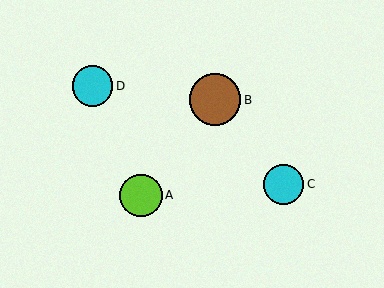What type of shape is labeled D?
Shape D is a cyan circle.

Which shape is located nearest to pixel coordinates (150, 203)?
The lime circle (labeled A) at (141, 195) is nearest to that location.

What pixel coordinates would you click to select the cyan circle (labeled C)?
Click at (284, 184) to select the cyan circle C.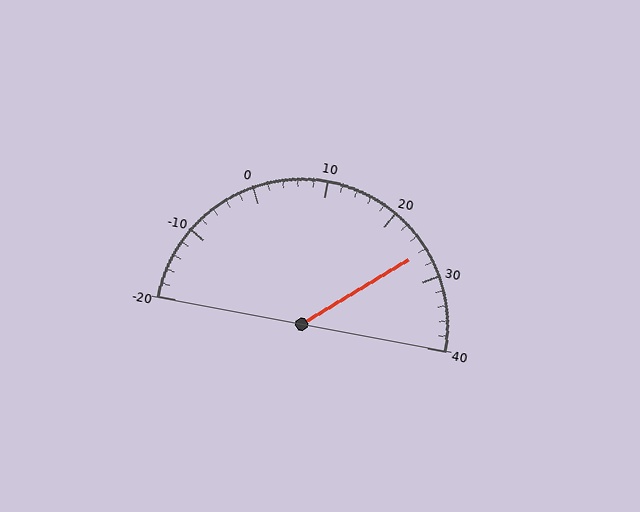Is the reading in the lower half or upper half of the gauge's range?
The reading is in the upper half of the range (-20 to 40).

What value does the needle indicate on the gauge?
The needle indicates approximately 26.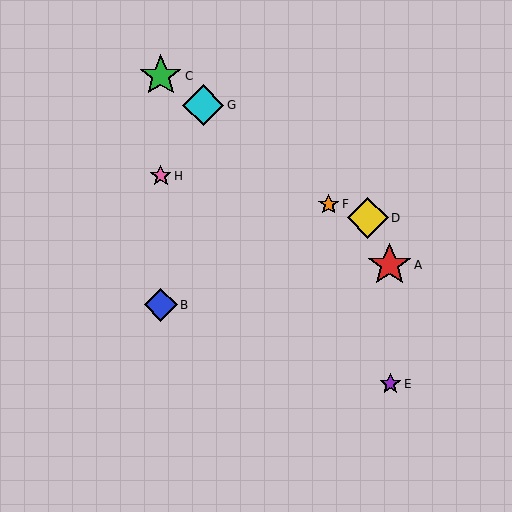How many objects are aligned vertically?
3 objects (B, C, H) are aligned vertically.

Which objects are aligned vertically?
Objects B, C, H are aligned vertically.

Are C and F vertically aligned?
No, C is at x≈161 and F is at x≈329.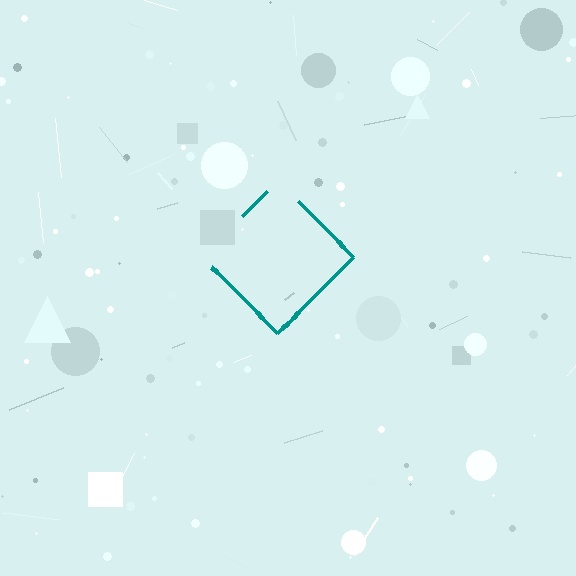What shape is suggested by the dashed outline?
The dashed outline suggests a diamond.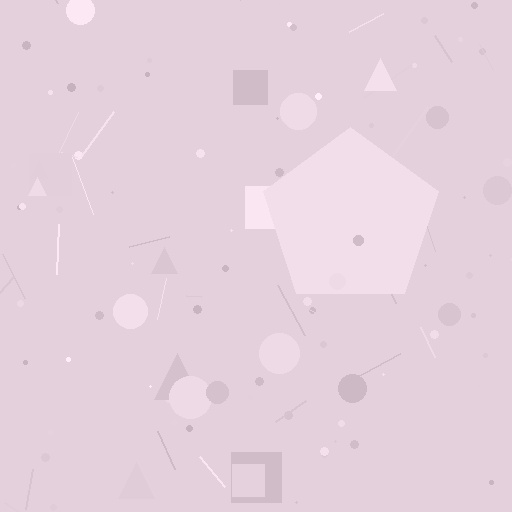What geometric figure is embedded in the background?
A pentagon is embedded in the background.